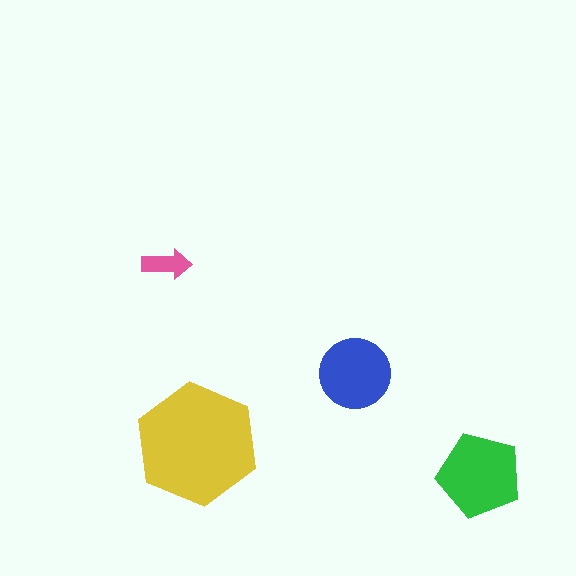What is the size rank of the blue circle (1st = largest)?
3rd.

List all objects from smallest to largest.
The pink arrow, the blue circle, the green pentagon, the yellow hexagon.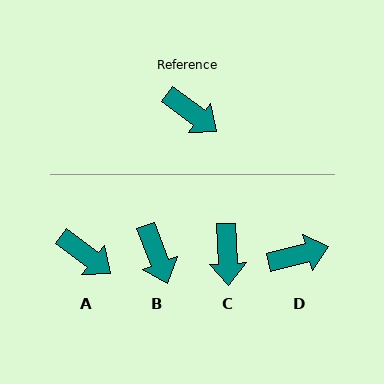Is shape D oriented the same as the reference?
No, it is off by about 51 degrees.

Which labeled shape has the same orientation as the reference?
A.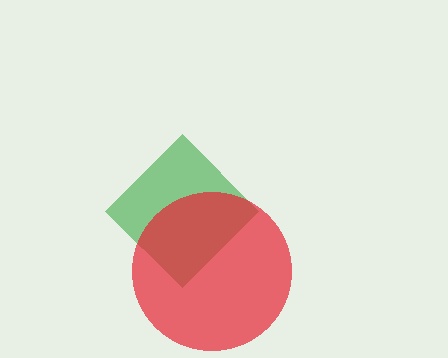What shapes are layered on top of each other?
The layered shapes are: a green diamond, a red circle.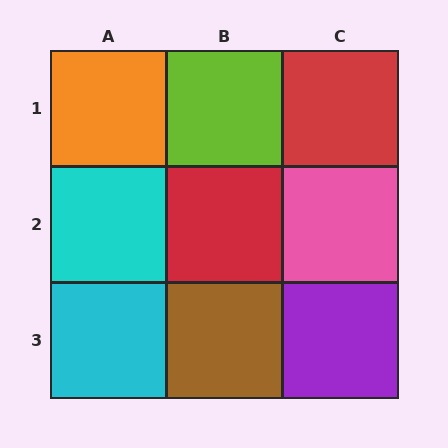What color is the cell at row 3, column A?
Cyan.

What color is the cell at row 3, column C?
Purple.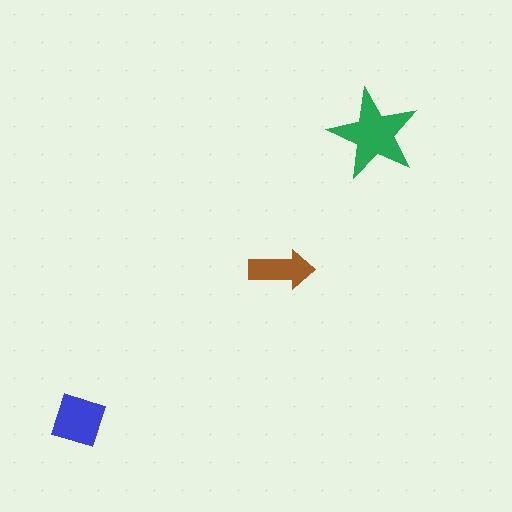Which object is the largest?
The green star.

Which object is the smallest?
The brown arrow.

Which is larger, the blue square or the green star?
The green star.